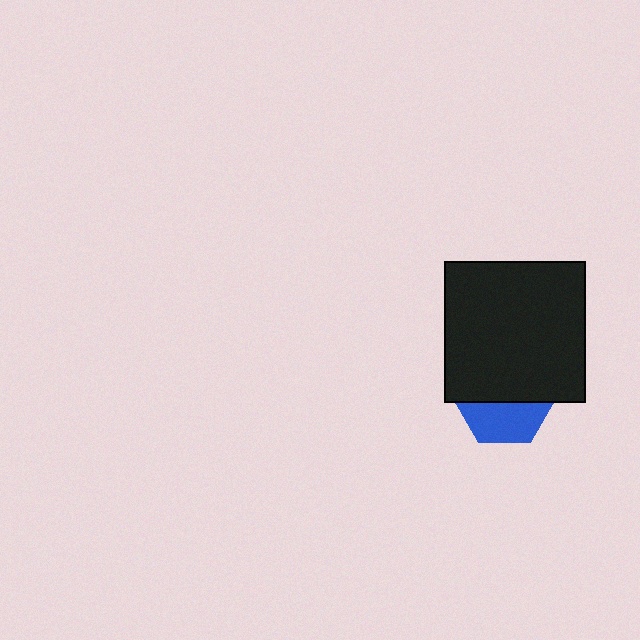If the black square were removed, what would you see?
You would see the complete blue hexagon.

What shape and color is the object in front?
The object in front is a black square.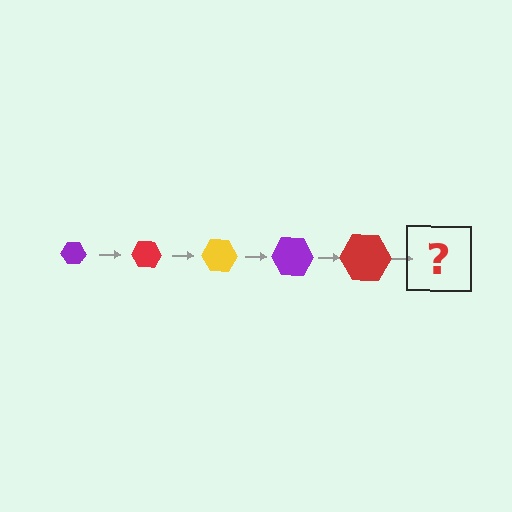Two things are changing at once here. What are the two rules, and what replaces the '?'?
The two rules are that the hexagon grows larger each step and the color cycles through purple, red, and yellow. The '?' should be a yellow hexagon, larger than the previous one.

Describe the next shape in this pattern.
It should be a yellow hexagon, larger than the previous one.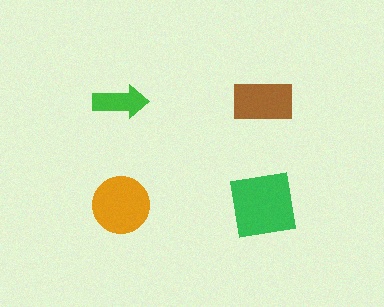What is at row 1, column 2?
A brown rectangle.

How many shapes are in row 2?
2 shapes.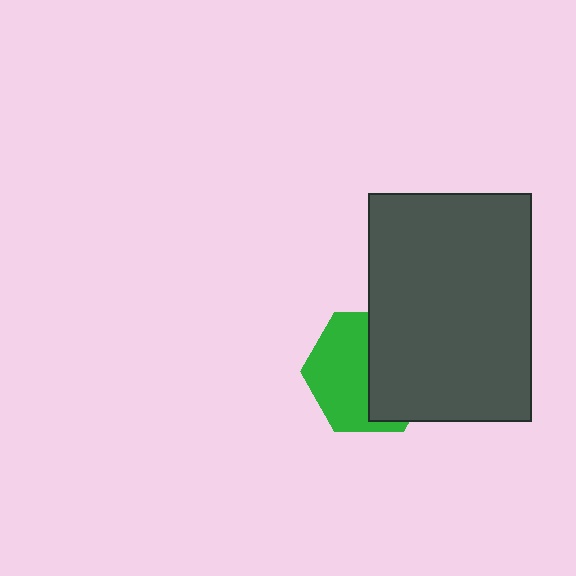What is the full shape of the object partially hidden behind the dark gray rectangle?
The partially hidden object is a green hexagon.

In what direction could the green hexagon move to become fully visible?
The green hexagon could move left. That would shift it out from behind the dark gray rectangle entirely.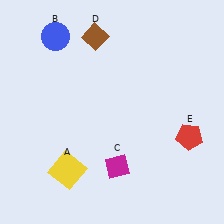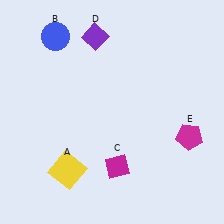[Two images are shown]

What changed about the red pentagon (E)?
In Image 1, E is red. In Image 2, it changed to magenta.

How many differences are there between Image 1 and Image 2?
There are 2 differences between the two images.